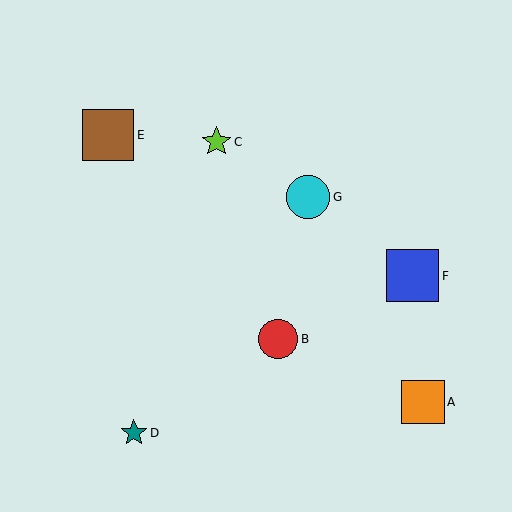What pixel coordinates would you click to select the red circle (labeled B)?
Click at (278, 339) to select the red circle B.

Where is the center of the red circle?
The center of the red circle is at (278, 339).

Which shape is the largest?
The blue square (labeled F) is the largest.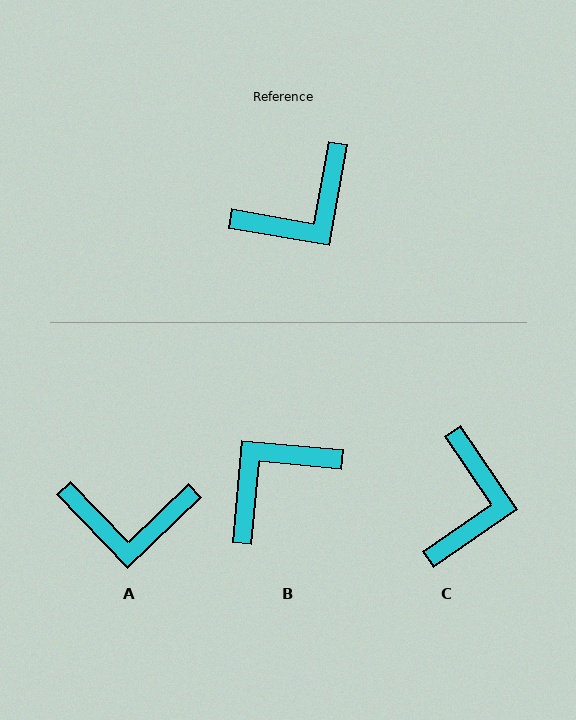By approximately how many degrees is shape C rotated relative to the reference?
Approximately 44 degrees counter-clockwise.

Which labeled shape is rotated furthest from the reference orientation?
B, about 175 degrees away.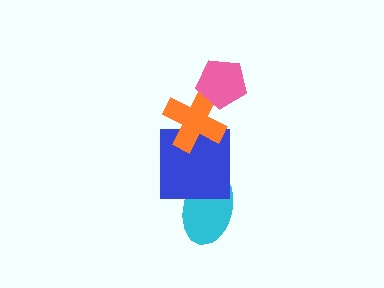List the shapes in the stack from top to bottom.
From top to bottom: the pink pentagon, the orange cross, the blue square, the cyan ellipse.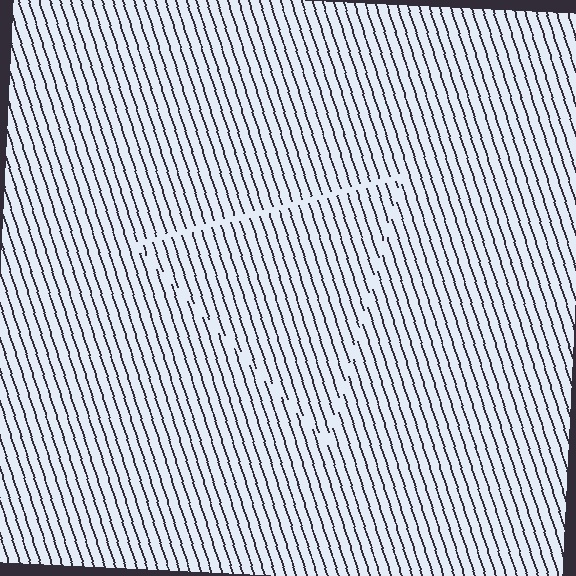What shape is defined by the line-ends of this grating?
An illusory triangle. The interior of the shape contains the same grating, shifted by half a period — the contour is defined by the phase discontinuity where line-ends from the inner and outer gratings abut.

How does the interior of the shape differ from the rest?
The interior of the shape contains the same grating, shifted by half a period — the contour is defined by the phase discontinuity where line-ends from the inner and outer gratings abut.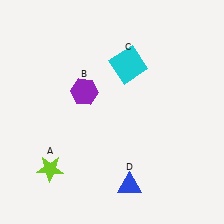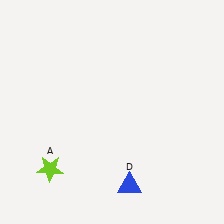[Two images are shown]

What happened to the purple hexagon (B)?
The purple hexagon (B) was removed in Image 2. It was in the top-left area of Image 1.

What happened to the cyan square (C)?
The cyan square (C) was removed in Image 2. It was in the top-right area of Image 1.